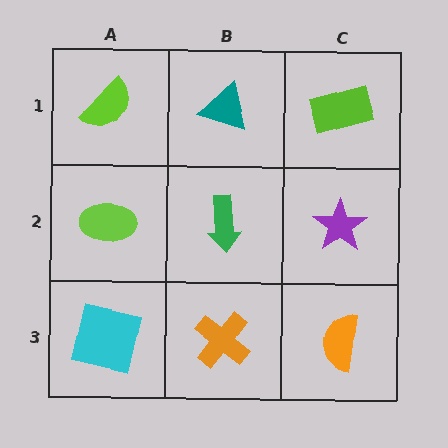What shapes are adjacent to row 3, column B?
A green arrow (row 2, column B), a cyan square (row 3, column A), an orange semicircle (row 3, column C).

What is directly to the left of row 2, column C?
A green arrow.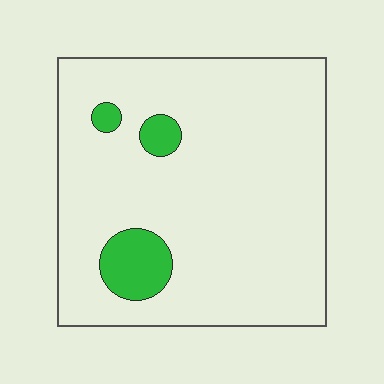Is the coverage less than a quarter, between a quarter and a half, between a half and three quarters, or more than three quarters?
Less than a quarter.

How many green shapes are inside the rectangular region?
3.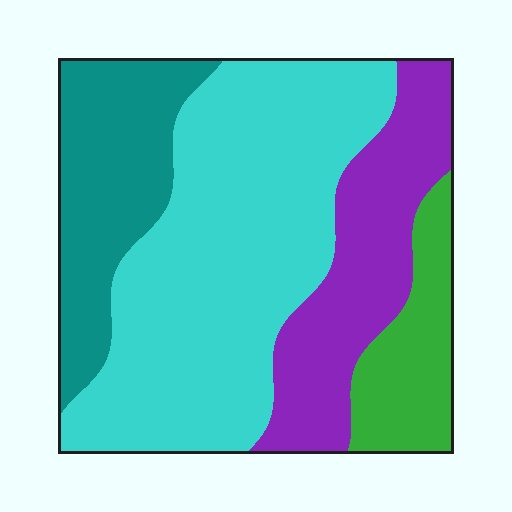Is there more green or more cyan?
Cyan.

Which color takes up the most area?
Cyan, at roughly 50%.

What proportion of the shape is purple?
Purple covers 21% of the shape.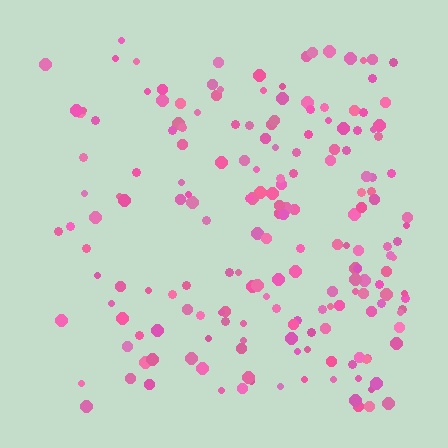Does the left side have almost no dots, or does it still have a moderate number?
Still a moderate number, just noticeably fewer than the right.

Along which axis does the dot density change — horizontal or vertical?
Horizontal.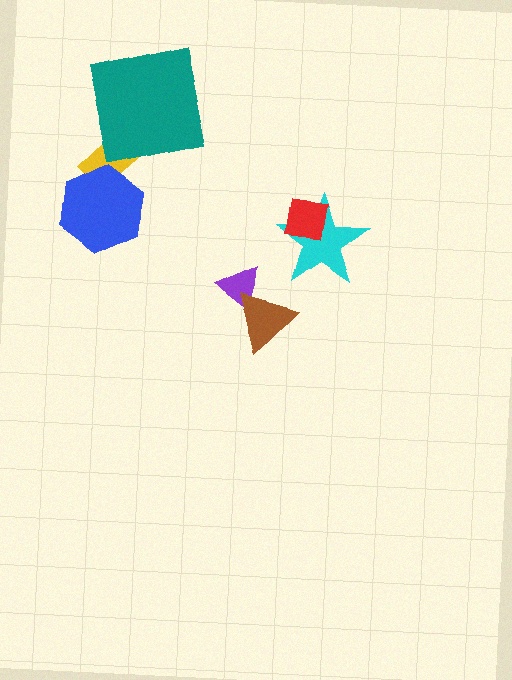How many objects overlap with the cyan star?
1 object overlaps with the cyan star.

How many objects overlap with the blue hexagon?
1 object overlaps with the blue hexagon.